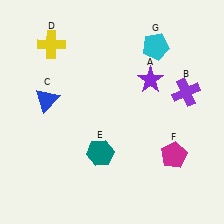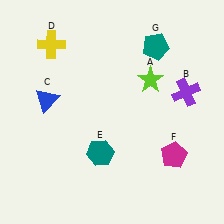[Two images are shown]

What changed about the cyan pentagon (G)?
In Image 1, G is cyan. In Image 2, it changed to teal.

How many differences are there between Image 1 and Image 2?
There are 2 differences between the two images.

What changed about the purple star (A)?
In Image 1, A is purple. In Image 2, it changed to lime.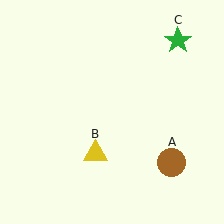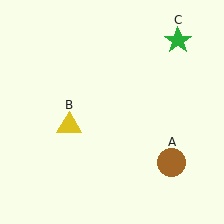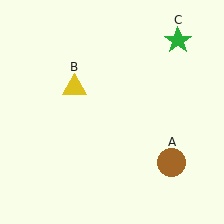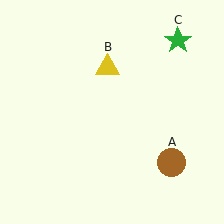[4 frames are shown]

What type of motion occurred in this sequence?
The yellow triangle (object B) rotated clockwise around the center of the scene.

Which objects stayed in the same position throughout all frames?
Brown circle (object A) and green star (object C) remained stationary.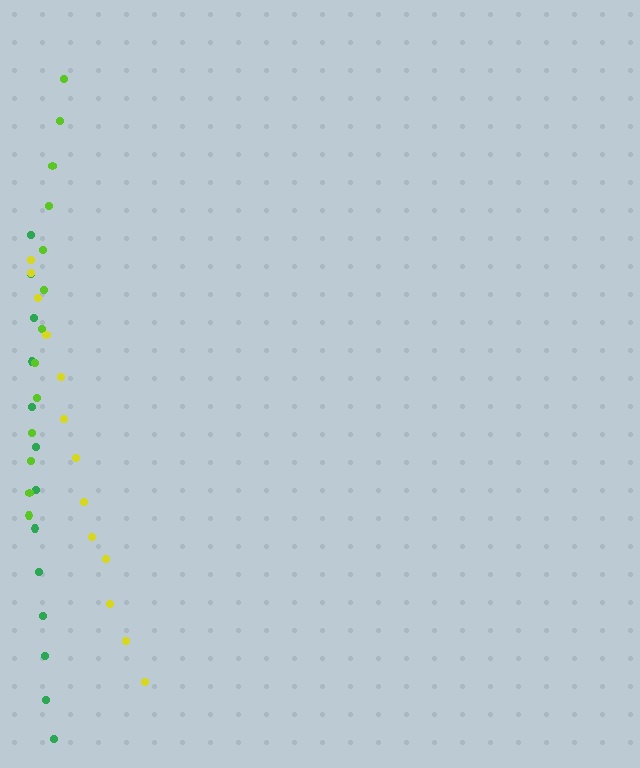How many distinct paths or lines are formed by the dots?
There are 3 distinct paths.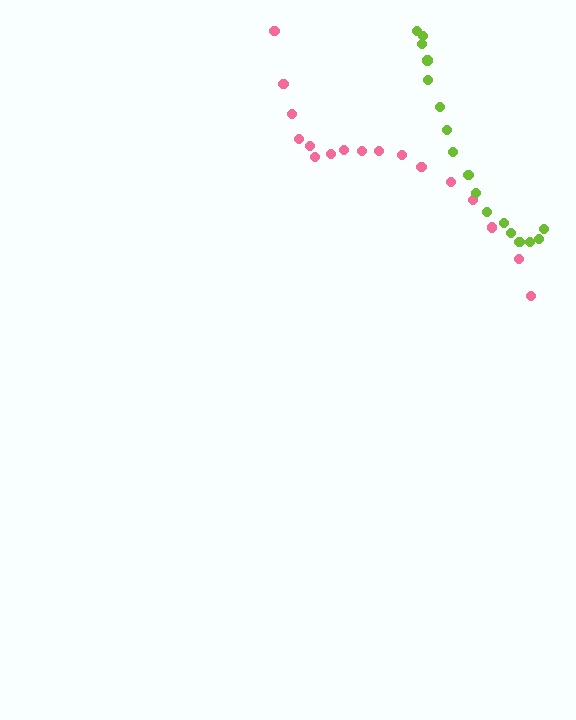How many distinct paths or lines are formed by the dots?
There are 2 distinct paths.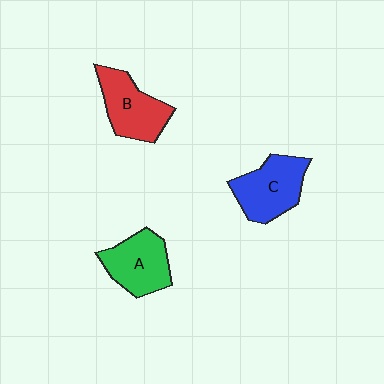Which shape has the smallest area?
Shape A (green).